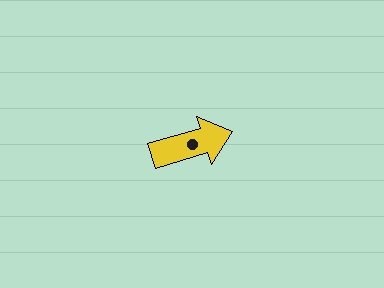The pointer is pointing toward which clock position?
Roughly 2 o'clock.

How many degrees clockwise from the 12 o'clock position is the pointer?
Approximately 73 degrees.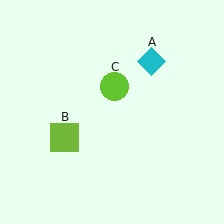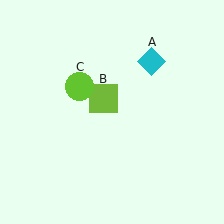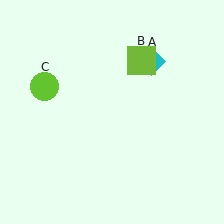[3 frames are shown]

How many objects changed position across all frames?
2 objects changed position: lime square (object B), lime circle (object C).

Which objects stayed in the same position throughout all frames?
Cyan diamond (object A) remained stationary.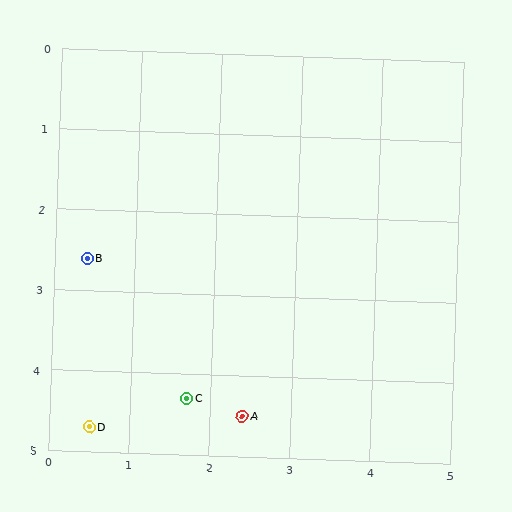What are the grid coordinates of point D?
Point D is at approximately (0.5, 4.7).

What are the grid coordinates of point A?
Point A is at approximately (2.4, 4.5).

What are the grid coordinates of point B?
Point B is at approximately (0.4, 2.6).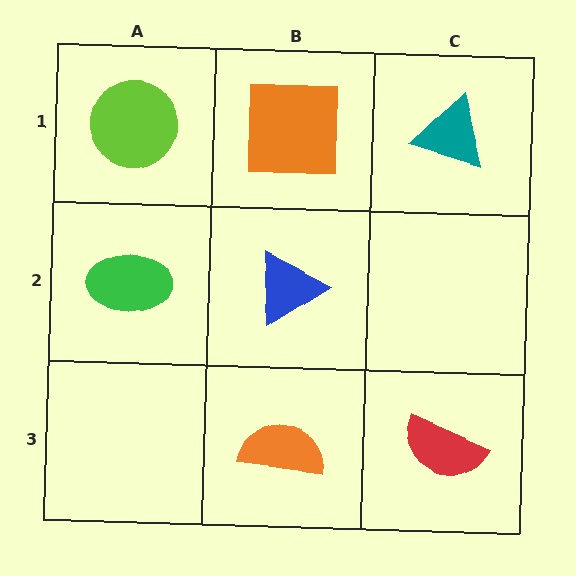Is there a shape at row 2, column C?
No, that cell is empty.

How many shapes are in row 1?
3 shapes.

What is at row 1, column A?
A lime circle.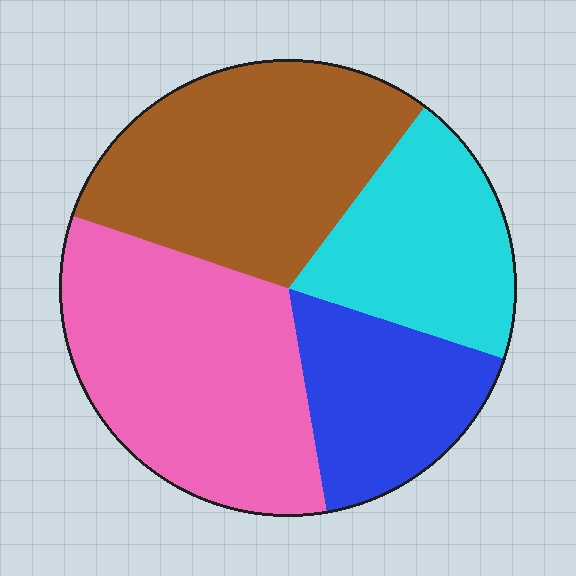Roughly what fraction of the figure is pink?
Pink takes up between a sixth and a third of the figure.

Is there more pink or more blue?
Pink.